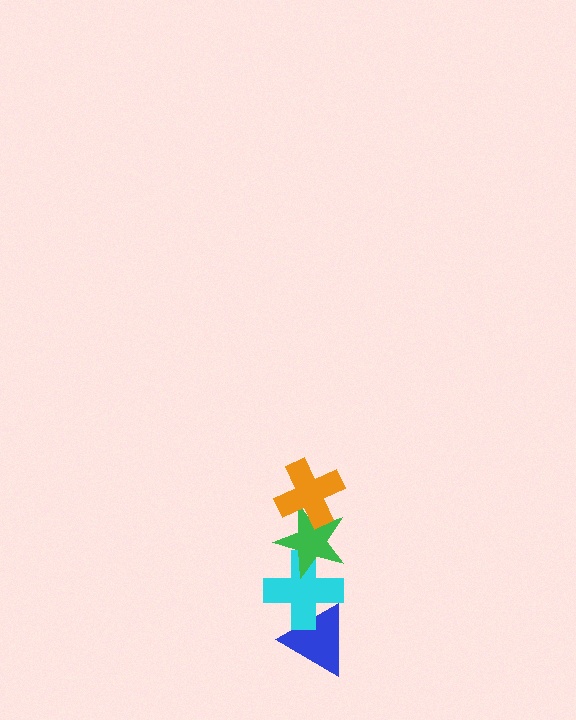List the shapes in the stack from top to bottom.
From top to bottom: the orange cross, the green star, the cyan cross, the blue triangle.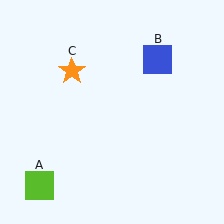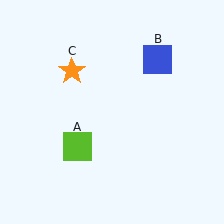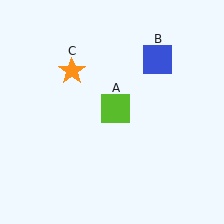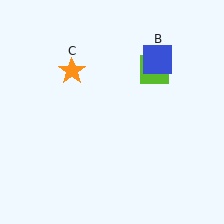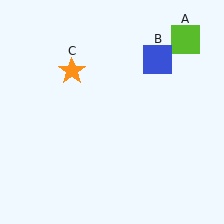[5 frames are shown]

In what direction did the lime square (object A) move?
The lime square (object A) moved up and to the right.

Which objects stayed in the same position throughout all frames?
Blue square (object B) and orange star (object C) remained stationary.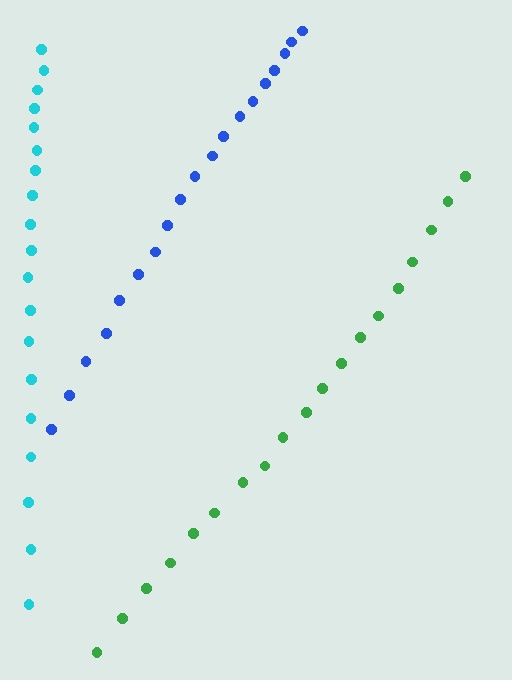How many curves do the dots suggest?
There are 3 distinct paths.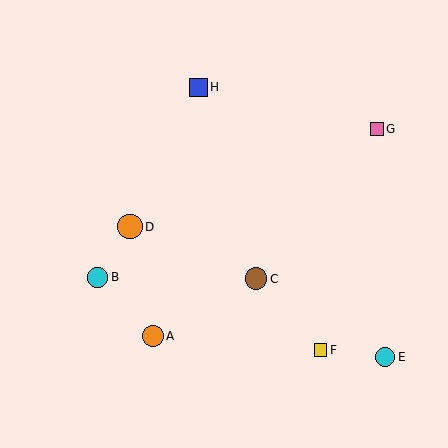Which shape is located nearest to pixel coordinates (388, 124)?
The pink square (labeled G) at (377, 129) is nearest to that location.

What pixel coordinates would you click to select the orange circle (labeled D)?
Click at (130, 227) to select the orange circle D.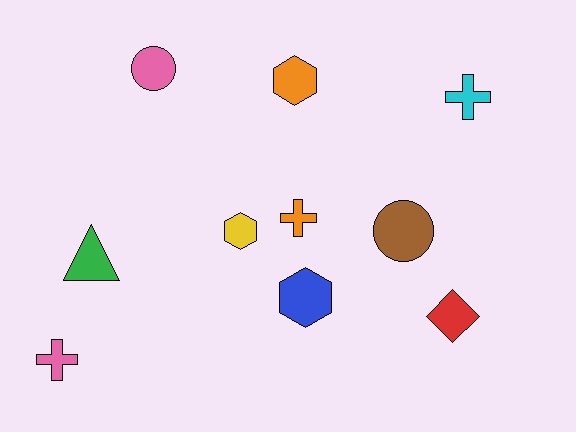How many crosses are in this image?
There are 3 crosses.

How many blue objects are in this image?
There is 1 blue object.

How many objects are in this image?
There are 10 objects.